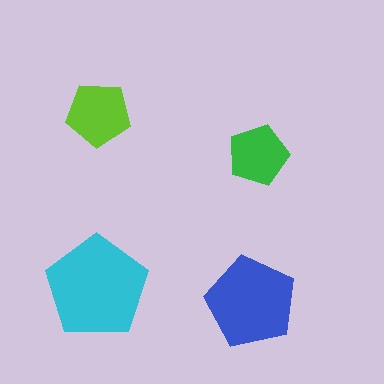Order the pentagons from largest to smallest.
the cyan one, the blue one, the lime one, the green one.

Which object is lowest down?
The blue pentagon is bottommost.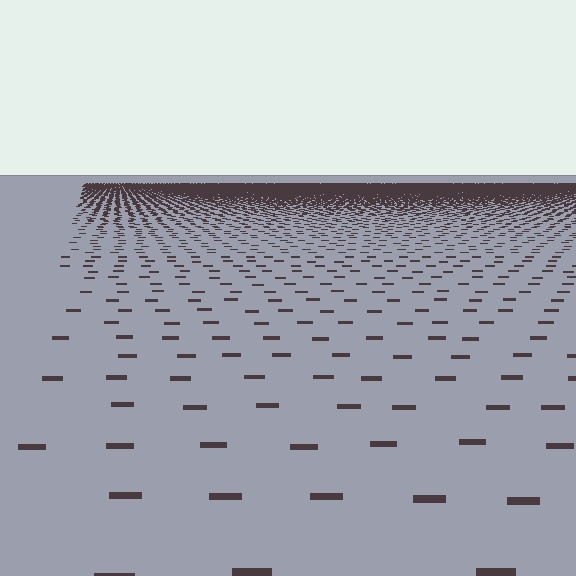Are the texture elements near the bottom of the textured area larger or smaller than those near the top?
Larger. Near the bottom, elements are closer to the viewer and appear at a bigger on-screen size.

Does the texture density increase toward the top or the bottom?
Density increases toward the top.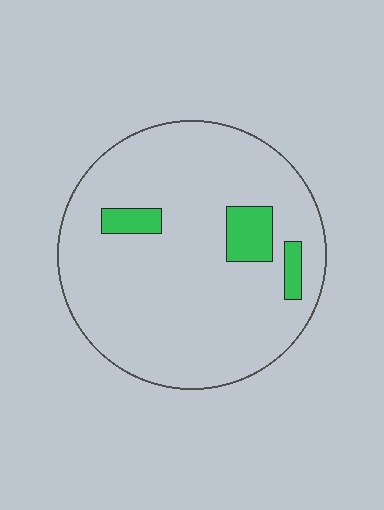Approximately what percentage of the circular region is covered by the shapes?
Approximately 10%.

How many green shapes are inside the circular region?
3.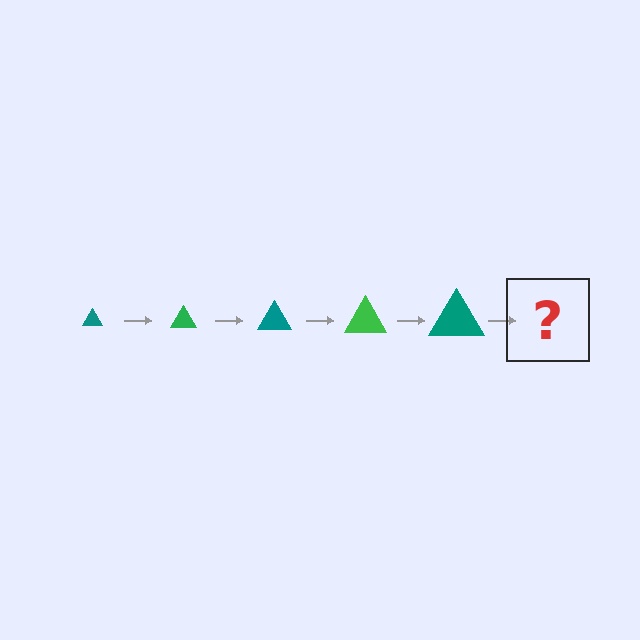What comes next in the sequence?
The next element should be a green triangle, larger than the previous one.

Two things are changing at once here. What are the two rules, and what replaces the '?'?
The two rules are that the triangle grows larger each step and the color cycles through teal and green. The '?' should be a green triangle, larger than the previous one.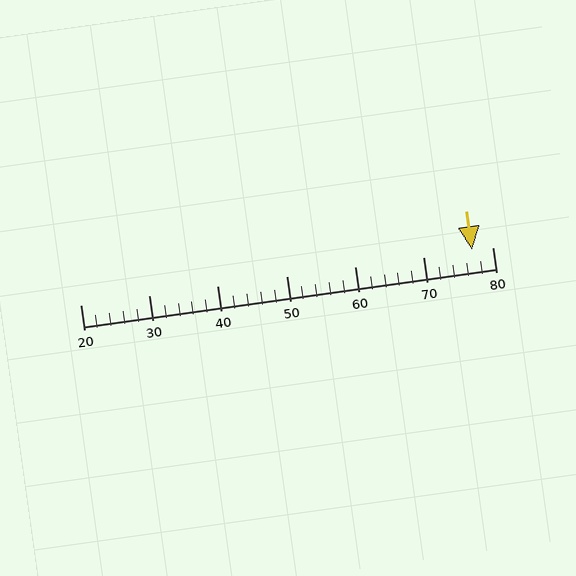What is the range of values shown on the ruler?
The ruler shows values from 20 to 80.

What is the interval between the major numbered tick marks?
The major tick marks are spaced 10 units apart.